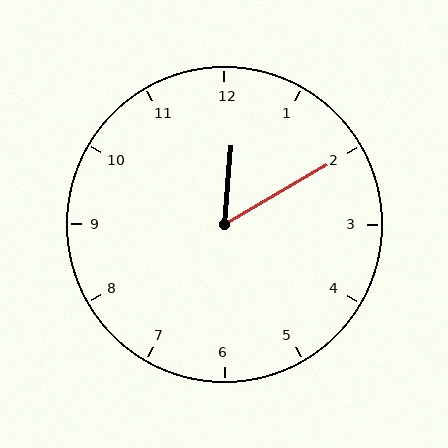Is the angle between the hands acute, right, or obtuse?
It is acute.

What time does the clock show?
12:10.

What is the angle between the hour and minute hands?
Approximately 55 degrees.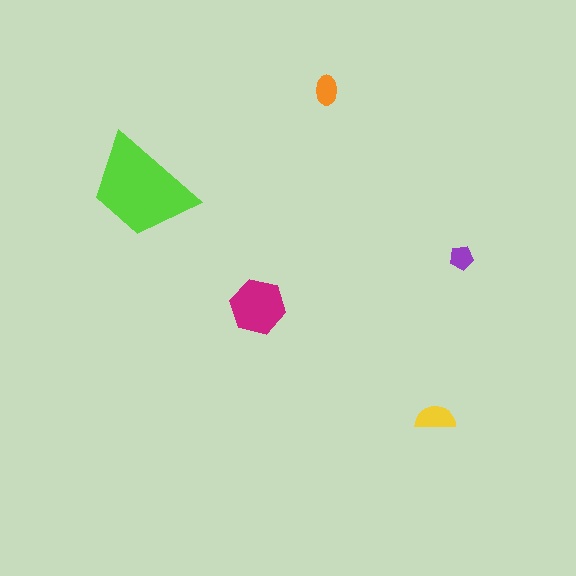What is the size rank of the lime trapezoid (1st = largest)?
1st.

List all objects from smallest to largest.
The purple pentagon, the orange ellipse, the yellow semicircle, the magenta hexagon, the lime trapezoid.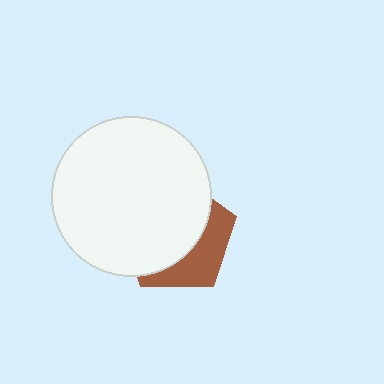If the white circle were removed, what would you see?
You would see the complete brown pentagon.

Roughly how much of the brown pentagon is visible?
A small part of it is visible (roughly 36%).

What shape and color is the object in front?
The object in front is a white circle.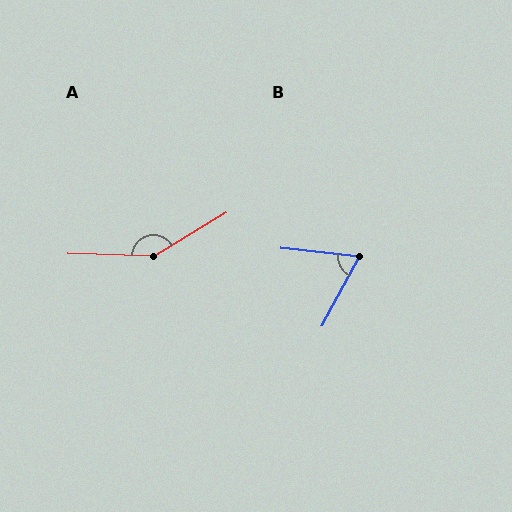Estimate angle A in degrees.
Approximately 147 degrees.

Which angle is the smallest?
B, at approximately 68 degrees.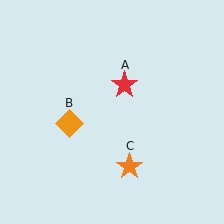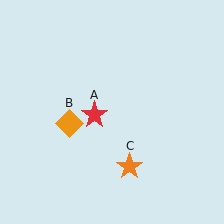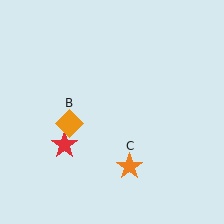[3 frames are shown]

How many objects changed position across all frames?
1 object changed position: red star (object A).